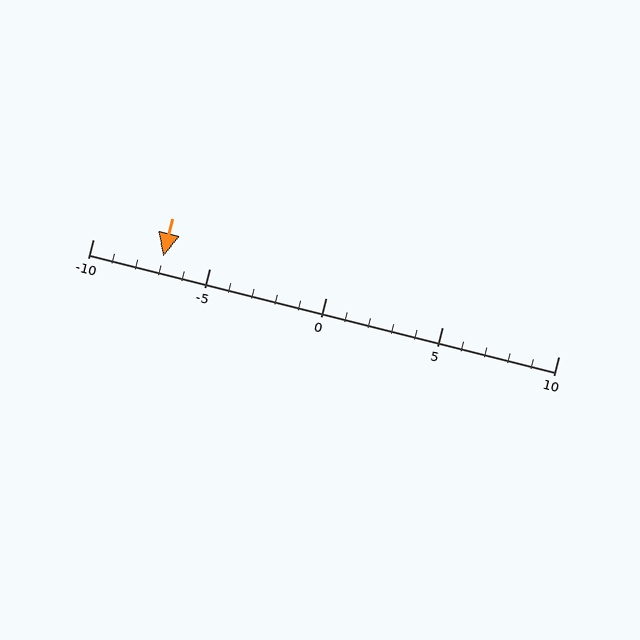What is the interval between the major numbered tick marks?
The major tick marks are spaced 5 units apart.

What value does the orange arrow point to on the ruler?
The orange arrow points to approximately -7.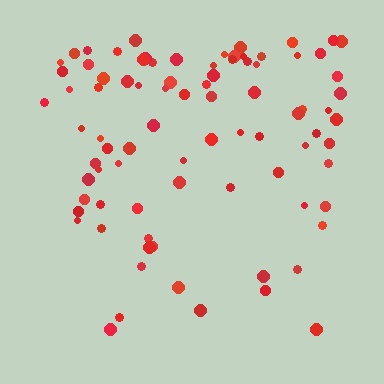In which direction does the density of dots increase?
From bottom to top, with the top side densest.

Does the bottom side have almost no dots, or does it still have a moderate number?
Still a moderate number, just noticeably fewer than the top.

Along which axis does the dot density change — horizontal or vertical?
Vertical.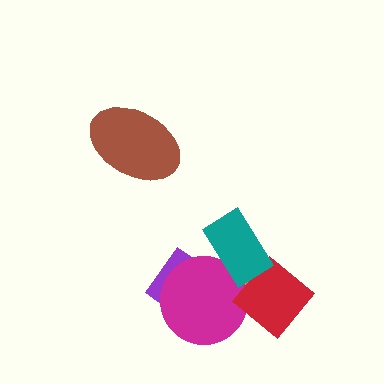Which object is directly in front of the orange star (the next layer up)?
The magenta circle is directly in front of the orange star.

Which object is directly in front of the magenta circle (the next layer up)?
The red diamond is directly in front of the magenta circle.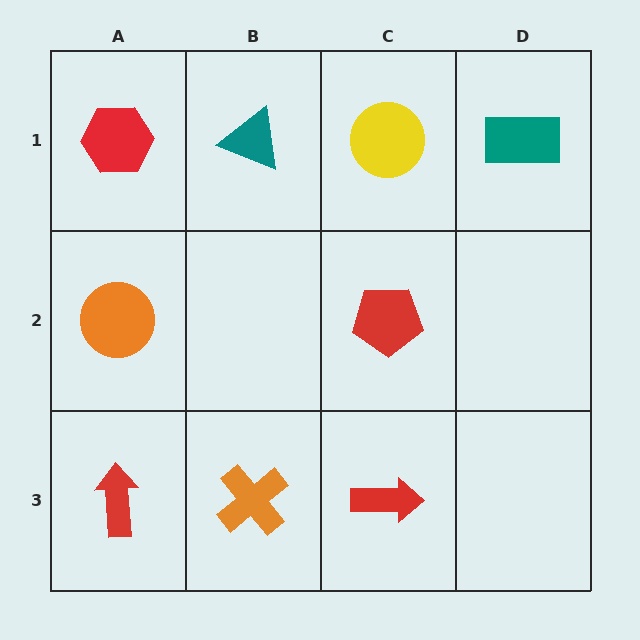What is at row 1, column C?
A yellow circle.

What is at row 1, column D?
A teal rectangle.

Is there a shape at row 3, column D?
No, that cell is empty.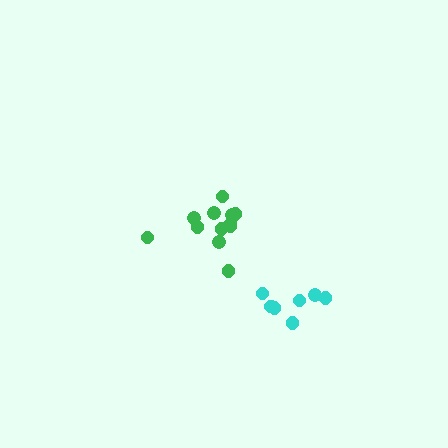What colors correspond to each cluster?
The clusters are colored: cyan, green.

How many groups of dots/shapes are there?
There are 2 groups.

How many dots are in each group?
Group 1: 7 dots, Group 2: 12 dots (19 total).